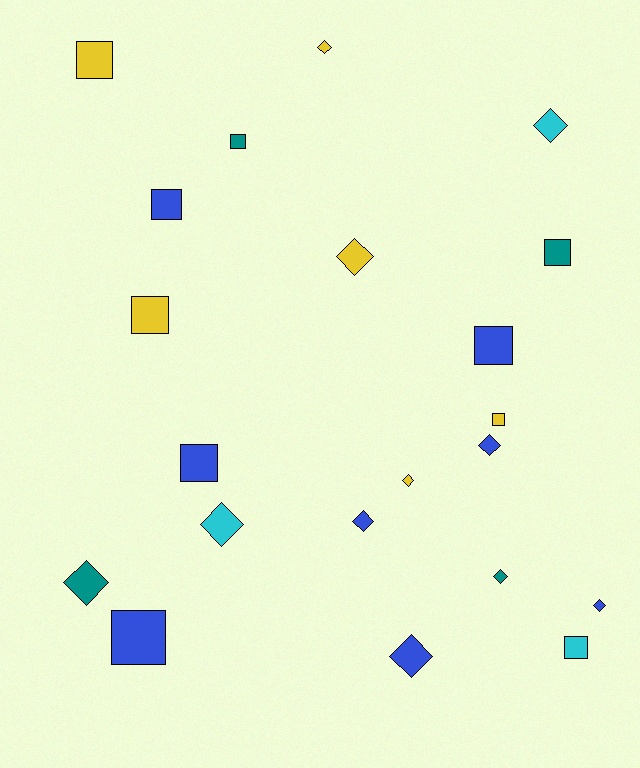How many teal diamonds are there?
There are 2 teal diamonds.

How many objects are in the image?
There are 21 objects.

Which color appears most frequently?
Blue, with 8 objects.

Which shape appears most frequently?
Diamond, with 11 objects.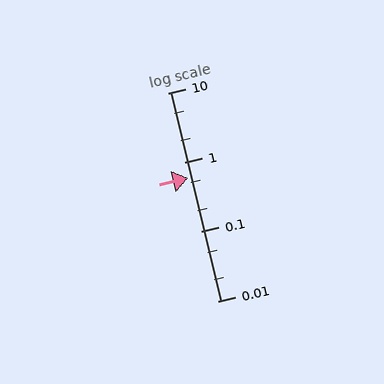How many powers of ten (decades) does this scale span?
The scale spans 3 decades, from 0.01 to 10.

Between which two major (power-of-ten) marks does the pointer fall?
The pointer is between 0.1 and 1.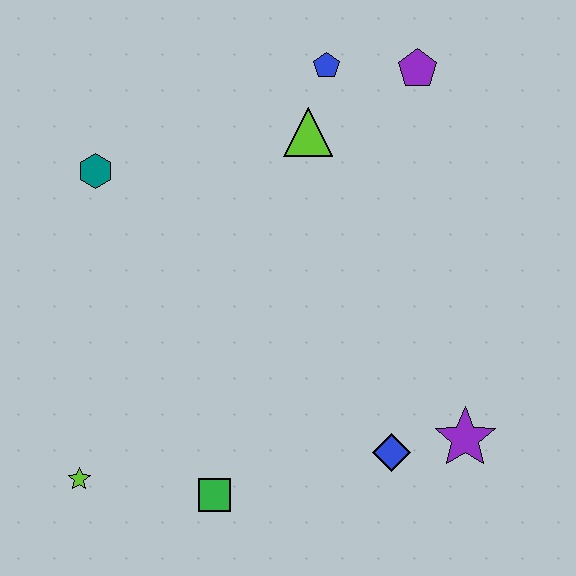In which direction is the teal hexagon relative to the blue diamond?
The teal hexagon is to the left of the blue diamond.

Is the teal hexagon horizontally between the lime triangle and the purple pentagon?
No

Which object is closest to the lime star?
The green square is closest to the lime star.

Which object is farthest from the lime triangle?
The lime star is farthest from the lime triangle.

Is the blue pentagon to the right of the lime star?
Yes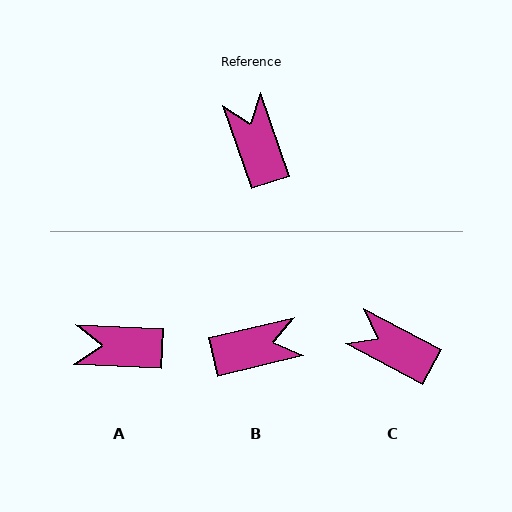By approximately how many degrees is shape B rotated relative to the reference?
Approximately 95 degrees clockwise.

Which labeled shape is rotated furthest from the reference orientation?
B, about 95 degrees away.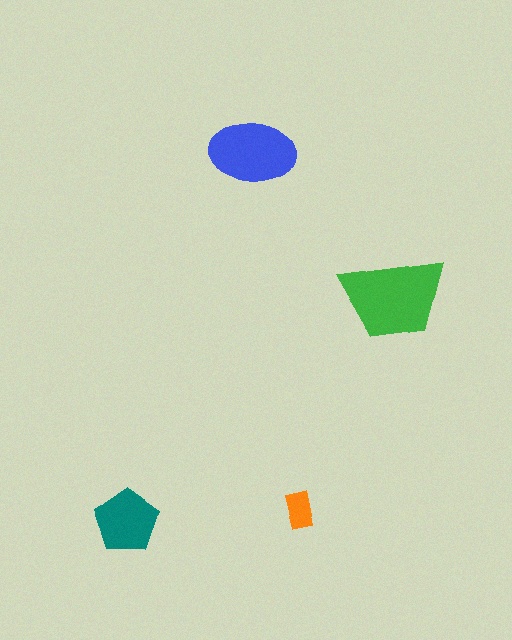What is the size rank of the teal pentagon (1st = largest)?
3rd.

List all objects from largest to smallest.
The green trapezoid, the blue ellipse, the teal pentagon, the orange rectangle.